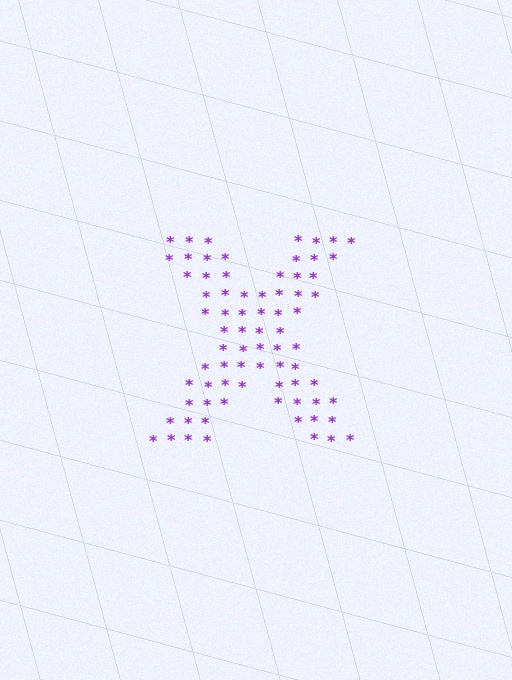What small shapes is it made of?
It is made of small asterisks.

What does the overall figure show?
The overall figure shows the letter X.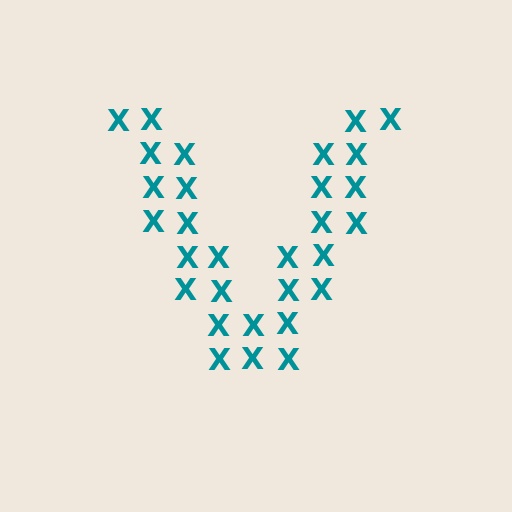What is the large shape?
The large shape is the letter V.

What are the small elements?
The small elements are letter X's.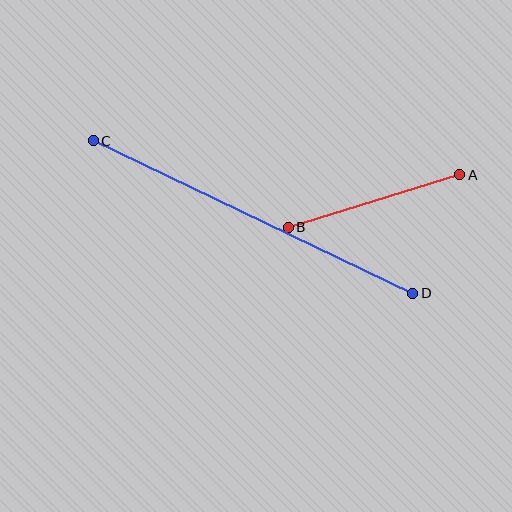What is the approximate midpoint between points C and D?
The midpoint is at approximately (253, 217) pixels.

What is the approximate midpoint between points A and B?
The midpoint is at approximately (374, 201) pixels.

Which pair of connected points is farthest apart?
Points C and D are farthest apart.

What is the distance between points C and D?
The distance is approximately 354 pixels.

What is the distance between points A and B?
The distance is approximately 179 pixels.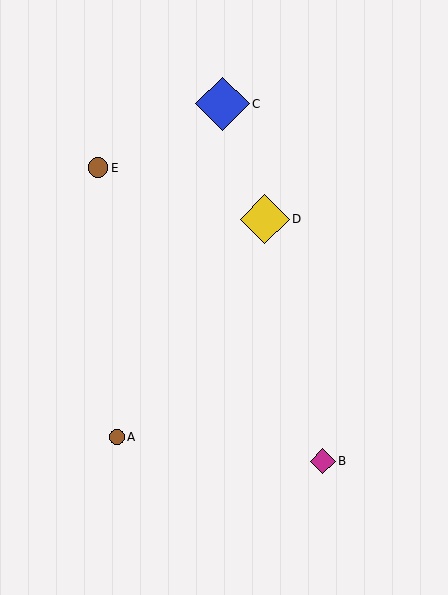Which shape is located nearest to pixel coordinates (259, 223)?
The yellow diamond (labeled D) at (265, 219) is nearest to that location.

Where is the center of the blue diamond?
The center of the blue diamond is at (222, 104).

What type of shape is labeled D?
Shape D is a yellow diamond.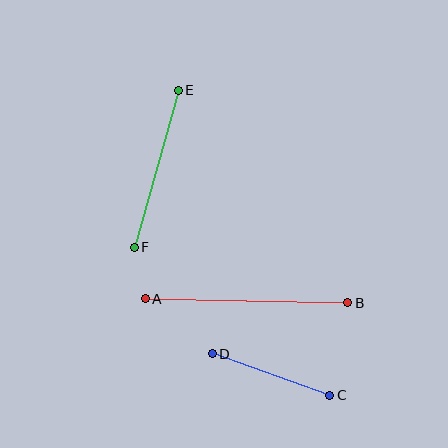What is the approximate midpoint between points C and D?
The midpoint is at approximately (271, 375) pixels.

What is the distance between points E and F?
The distance is approximately 163 pixels.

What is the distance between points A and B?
The distance is approximately 203 pixels.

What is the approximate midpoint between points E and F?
The midpoint is at approximately (156, 169) pixels.